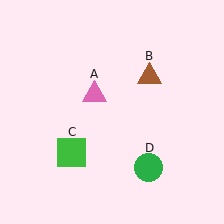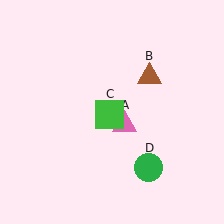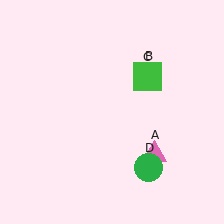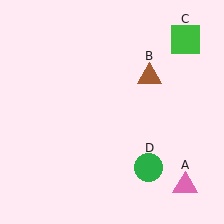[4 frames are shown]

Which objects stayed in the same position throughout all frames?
Brown triangle (object B) and green circle (object D) remained stationary.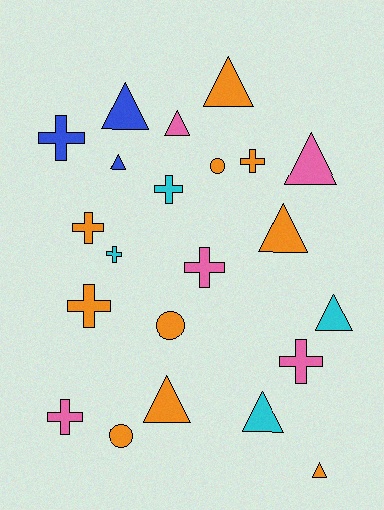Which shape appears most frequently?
Triangle, with 10 objects.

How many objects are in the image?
There are 22 objects.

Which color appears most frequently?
Orange, with 10 objects.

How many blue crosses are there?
There is 1 blue cross.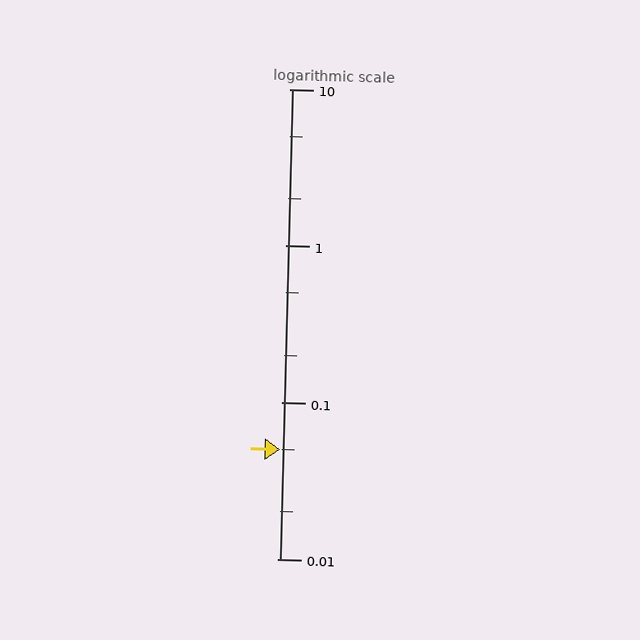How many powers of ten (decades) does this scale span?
The scale spans 3 decades, from 0.01 to 10.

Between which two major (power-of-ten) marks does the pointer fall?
The pointer is between 0.01 and 0.1.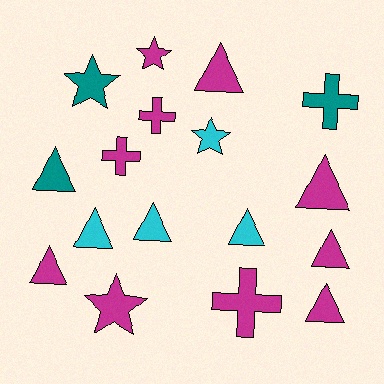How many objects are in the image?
There are 17 objects.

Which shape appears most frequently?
Triangle, with 9 objects.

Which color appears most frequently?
Magenta, with 10 objects.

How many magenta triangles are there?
There are 5 magenta triangles.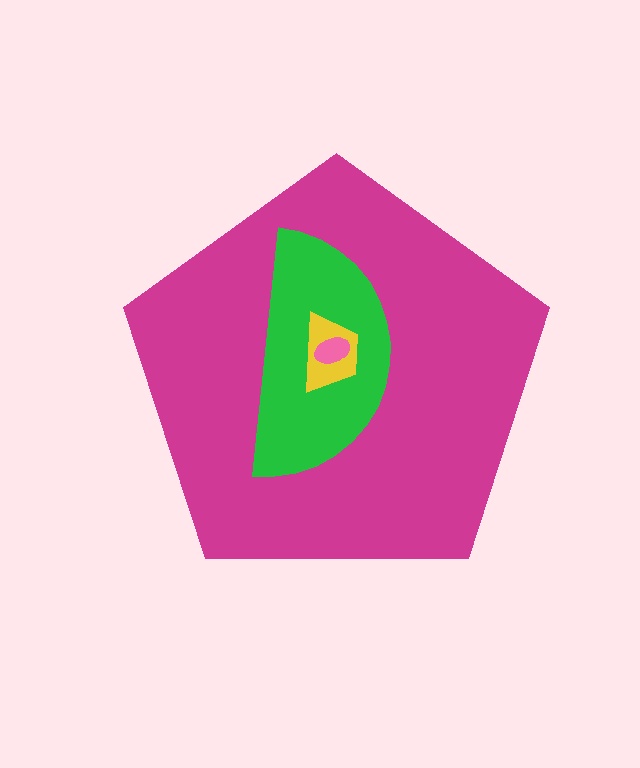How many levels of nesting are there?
4.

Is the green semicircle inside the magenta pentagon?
Yes.